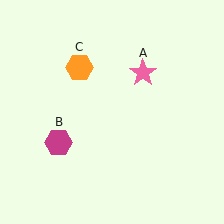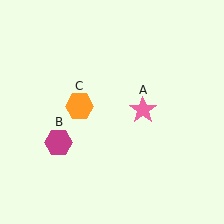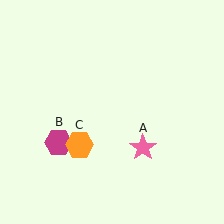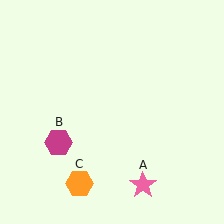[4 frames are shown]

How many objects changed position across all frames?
2 objects changed position: pink star (object A), orange hexagon (object C).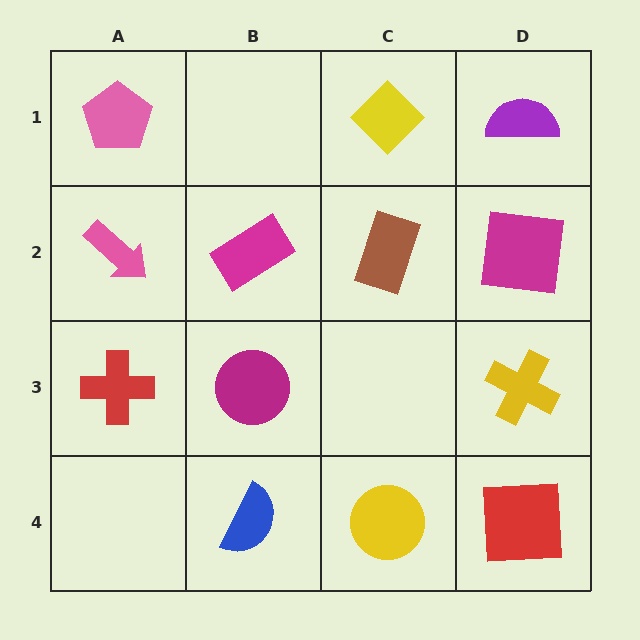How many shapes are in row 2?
4 shapes.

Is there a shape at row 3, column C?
No, that cell is empty.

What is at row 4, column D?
A red square.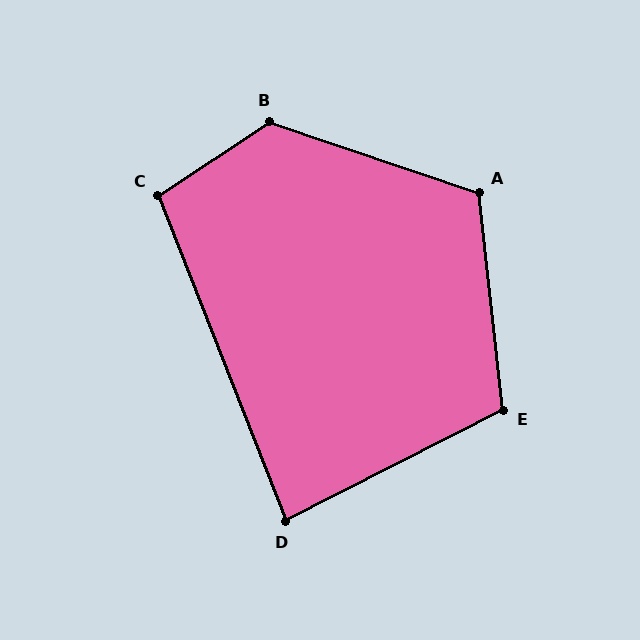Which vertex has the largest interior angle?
B, at approximately 128 degrees.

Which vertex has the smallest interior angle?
D, at approximately 84 degrees.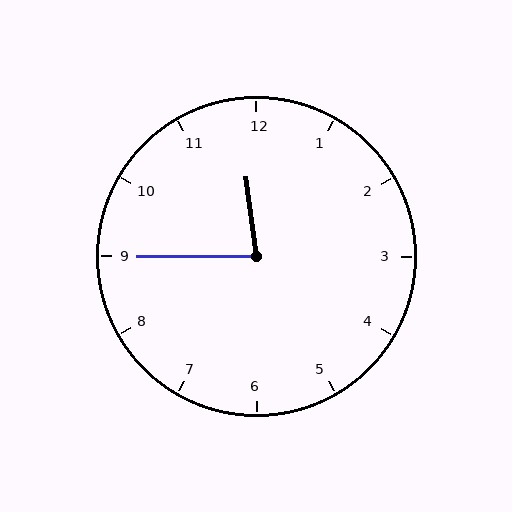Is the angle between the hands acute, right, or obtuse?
It is acute.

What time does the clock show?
11:45.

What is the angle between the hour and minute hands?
Approximately 82 degrees.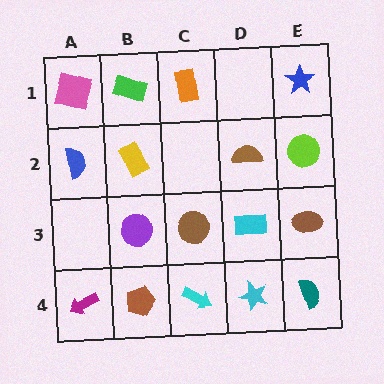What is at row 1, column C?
An orange rectangle.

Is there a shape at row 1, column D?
No, that cell is empty.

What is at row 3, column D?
A cyan rectangle.